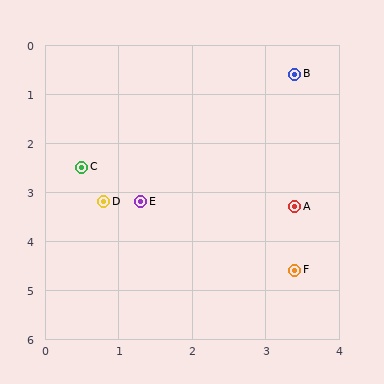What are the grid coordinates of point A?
Point A is at approximately (3.4, 3.3).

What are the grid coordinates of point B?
Point B is at approximately (3.4, 0.6).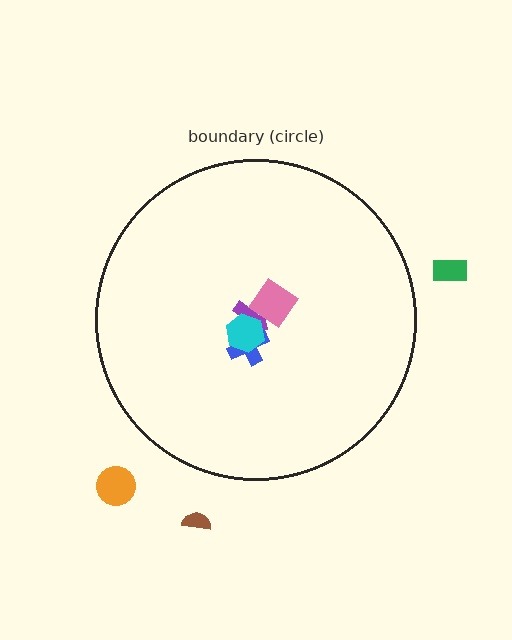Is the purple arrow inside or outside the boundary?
Inside.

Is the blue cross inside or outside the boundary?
Inside.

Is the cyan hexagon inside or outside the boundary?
Inside.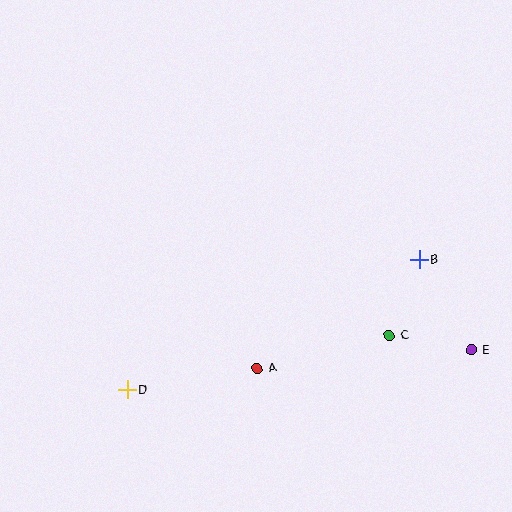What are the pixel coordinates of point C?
Point C is at (389, 336).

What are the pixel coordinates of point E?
Point E is at (471, 350).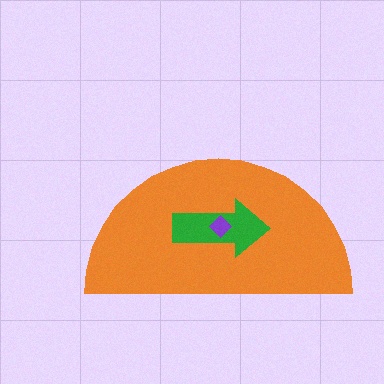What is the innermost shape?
The purple diamond.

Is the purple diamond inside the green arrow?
Yes.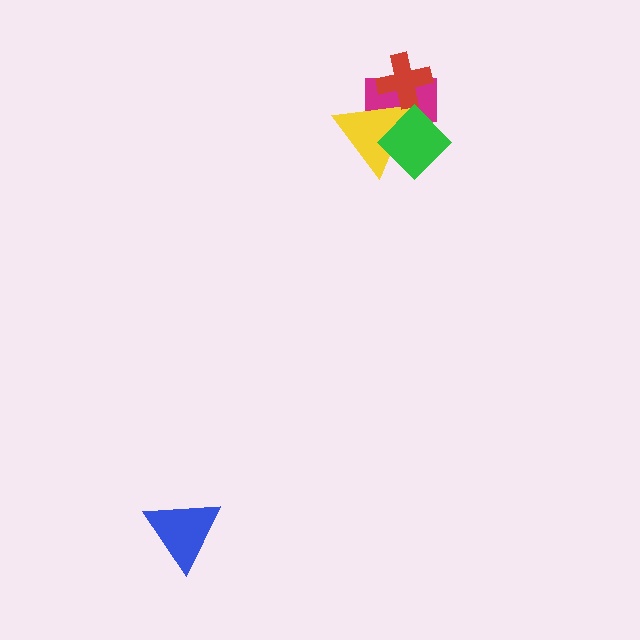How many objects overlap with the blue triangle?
0 objects overlap with the blue triangle.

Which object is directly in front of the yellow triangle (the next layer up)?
The red cross is directly in front of the yellow triangle.